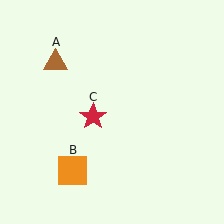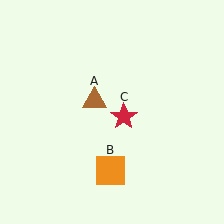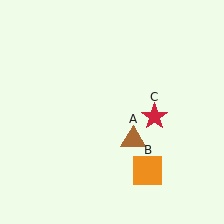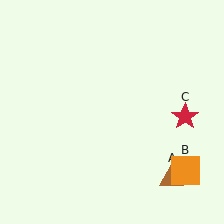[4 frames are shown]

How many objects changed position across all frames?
3 objects changed position: brown triangle (object A), orange square (object B), red star (object C).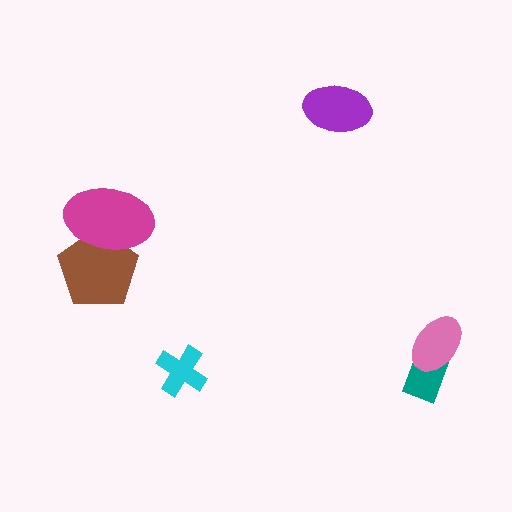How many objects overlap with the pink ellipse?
1 object overlaps with the pink ellipse.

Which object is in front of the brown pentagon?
The magenta ellipse is in front of the brown pentagon.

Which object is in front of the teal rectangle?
The pink ellipse is in front of the teal rectangle.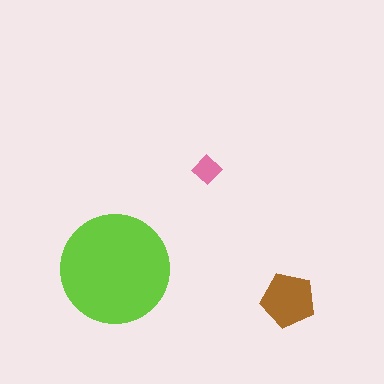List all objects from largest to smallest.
The lime circle, the brown pentagon, the pink diamond.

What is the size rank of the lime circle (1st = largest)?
1st.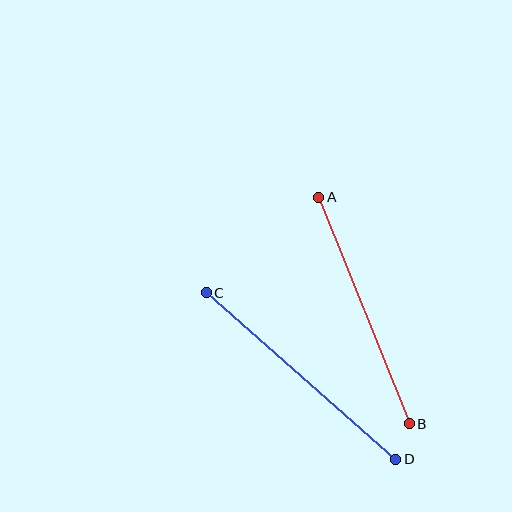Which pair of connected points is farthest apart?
Points C and D are farthest apart.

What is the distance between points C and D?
The distance is approximately 252 pixels.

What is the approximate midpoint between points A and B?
The midpoint is at approximately (364, 311) pixels.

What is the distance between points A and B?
The distance is approximately 244 pixels.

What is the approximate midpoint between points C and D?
The midpoint is at approximately (301, 376) pixels.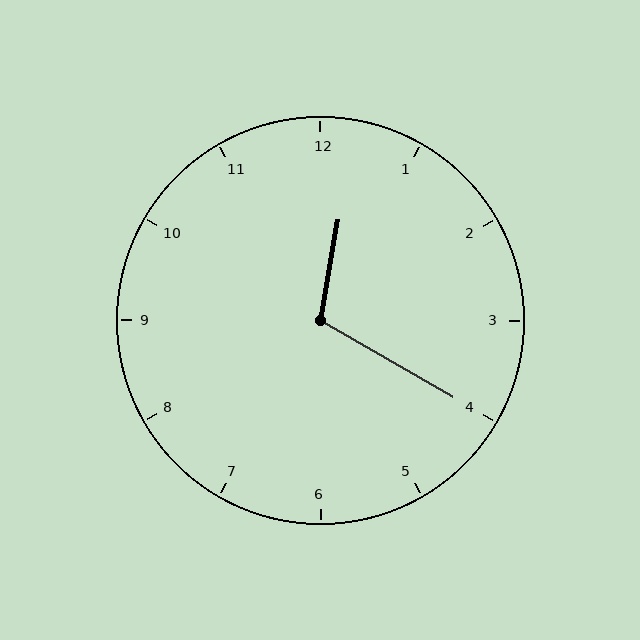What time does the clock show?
12:20.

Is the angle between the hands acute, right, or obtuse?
It is obtuse.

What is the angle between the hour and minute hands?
Approximately 110 degrees.